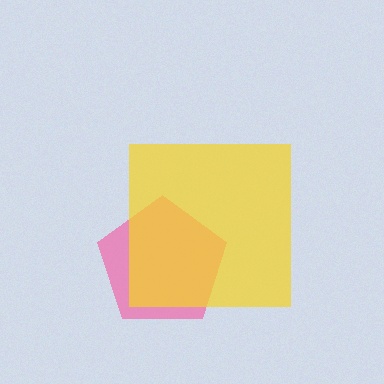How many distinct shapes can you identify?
There are 2 distinct shapes: a pink pentagon, a yellow square.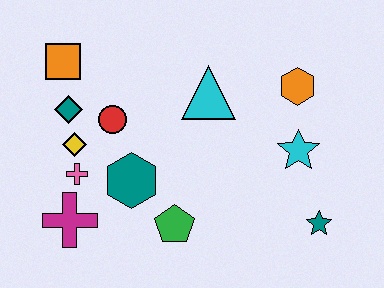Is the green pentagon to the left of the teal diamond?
No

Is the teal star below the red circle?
Yes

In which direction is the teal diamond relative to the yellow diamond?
The teal diamond is above the yellow diamond.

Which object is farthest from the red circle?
The teal star is farthest from the red circle.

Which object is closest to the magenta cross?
The pink cross is closest to the magenta cross.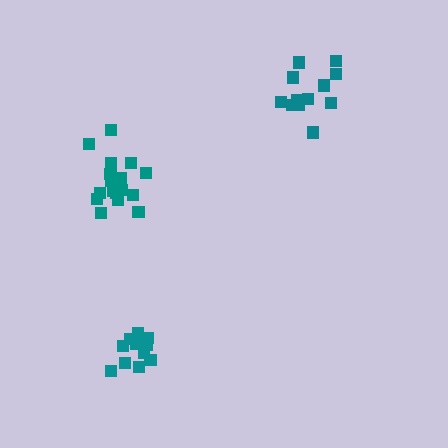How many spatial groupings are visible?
There are 3 spatial groupings.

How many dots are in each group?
Group 1: 11 dots, Group 2: 17 dots, Group 3: 12 dots (40 total).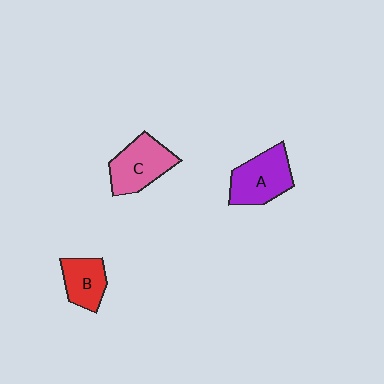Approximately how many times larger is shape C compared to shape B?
Approximately 1.4 times.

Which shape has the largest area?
Shape A (purple).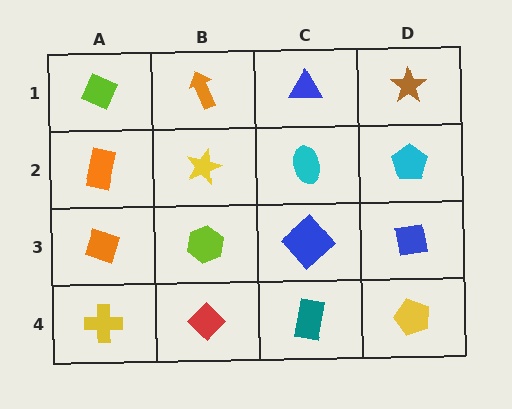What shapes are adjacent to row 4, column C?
A blue diamond (row 3, column C), a red diamond (row 4, column B), a yellow pentagon (row 4, column D).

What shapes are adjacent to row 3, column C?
A cyan ellipse (row 2, column C), a teal rectangle (row 4, column C), a lime hexagon (row 3, column B), a blue square (row 3, column D).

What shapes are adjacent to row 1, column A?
An orange rectangle (row 2, column A), an orange arrow (row 1, column B).